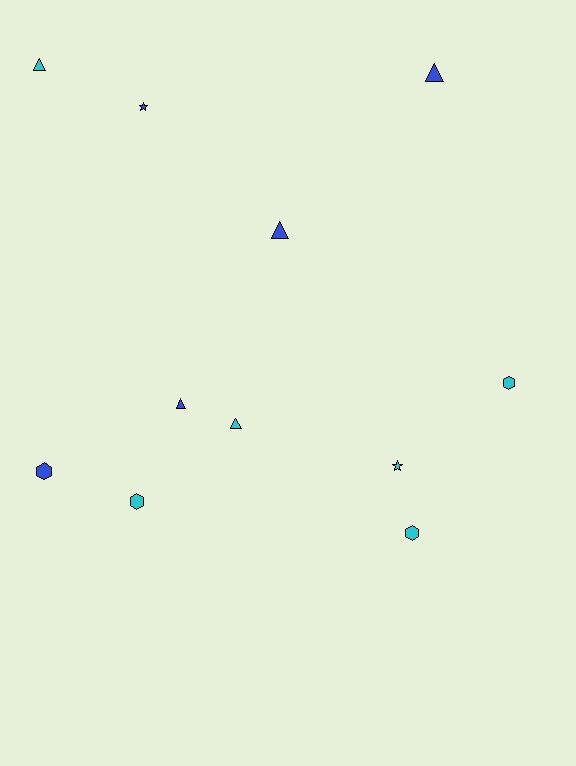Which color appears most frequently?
Cyan, with 6 objects.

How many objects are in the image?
There are 11 objects.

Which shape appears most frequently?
Triangle, with 5 objects.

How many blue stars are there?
There is 1 blue star.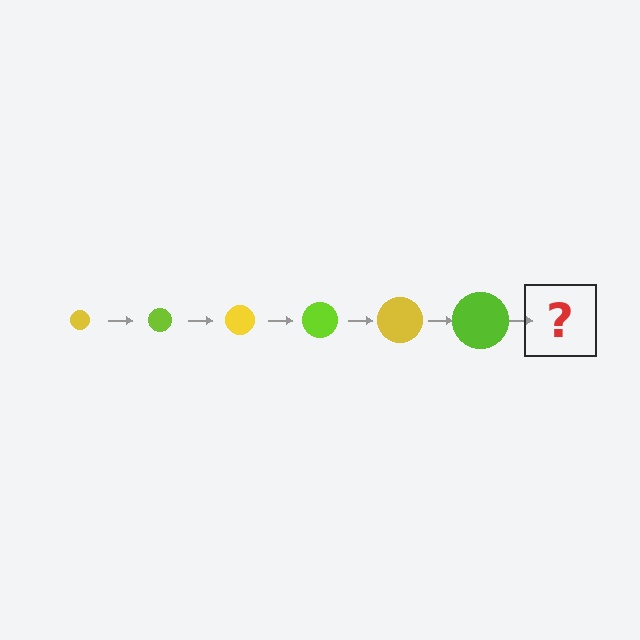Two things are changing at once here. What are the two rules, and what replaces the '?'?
The two rules are that the circle grows larger each step and the color cycles through yellow and lime. The '?' should be a yellow circle, larger than the previous one.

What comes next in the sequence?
The next element should be a yellow circle, larger than the previous one.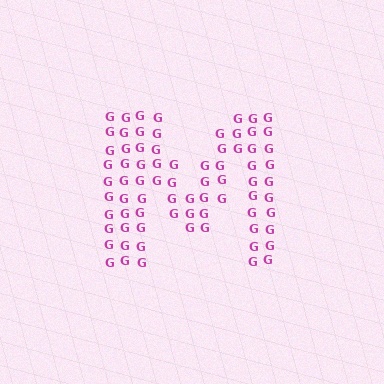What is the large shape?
The large shape is the letter M.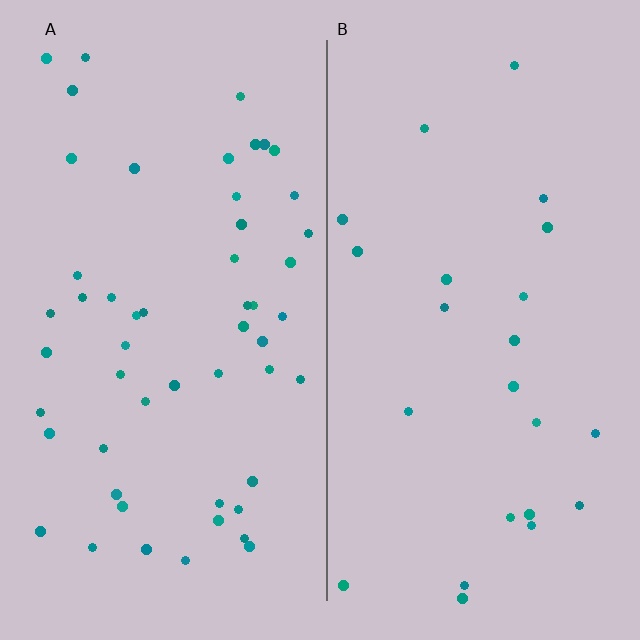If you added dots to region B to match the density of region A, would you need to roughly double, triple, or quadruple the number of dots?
Approximately double.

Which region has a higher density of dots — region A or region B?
A (the left).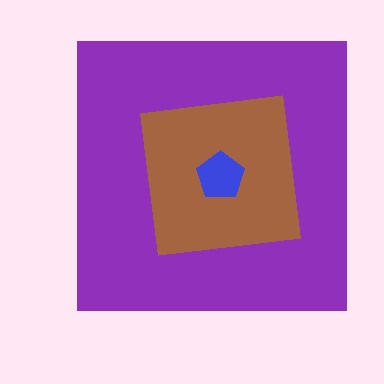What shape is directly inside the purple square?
The brown square.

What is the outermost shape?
The purple square.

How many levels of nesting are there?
3.